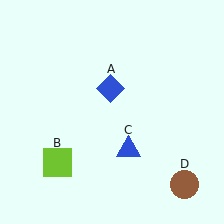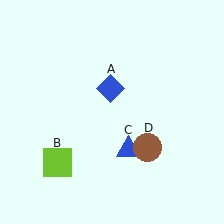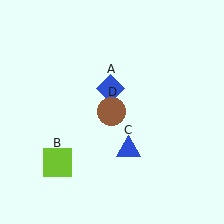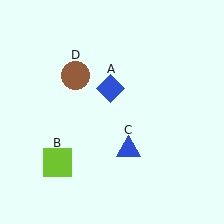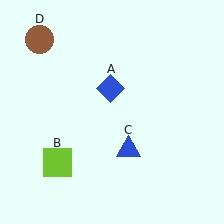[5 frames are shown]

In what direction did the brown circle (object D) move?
The brown circle (object D) moved up and to the left.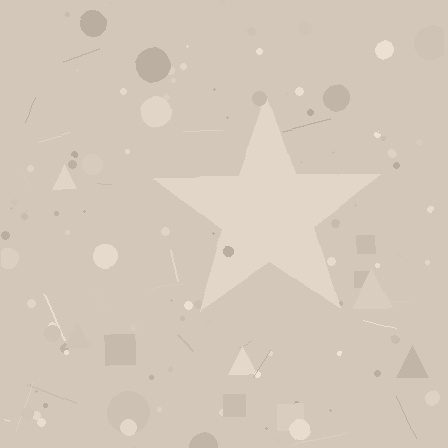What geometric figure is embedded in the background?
A star is embedded in the background.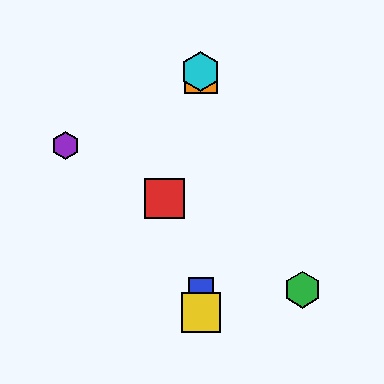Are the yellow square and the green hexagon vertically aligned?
No, the yellow square is at x≈201 and the green hexagon is at x≈303.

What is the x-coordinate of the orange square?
The orange square is at x≈201.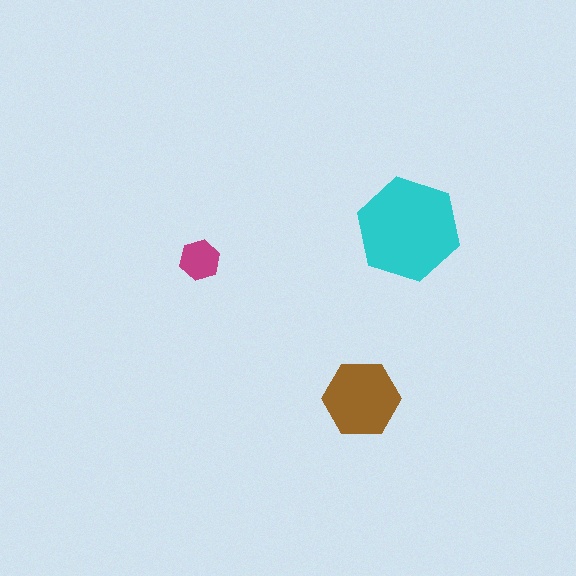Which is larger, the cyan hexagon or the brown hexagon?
The cyan one.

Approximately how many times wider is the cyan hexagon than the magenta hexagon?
About 2.5 times wider.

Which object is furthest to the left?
The magenta hexagon is leftmost.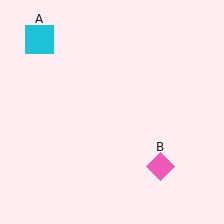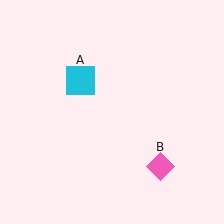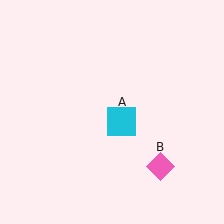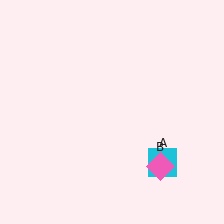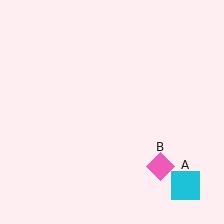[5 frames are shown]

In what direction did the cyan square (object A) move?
The cyan square (object A) moved down and to the right.